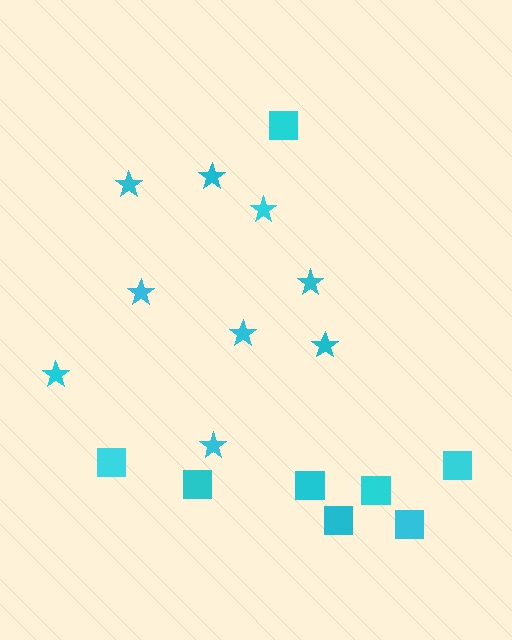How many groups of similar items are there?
There are 2 groups: one group of squares (8) and one group of stars (9).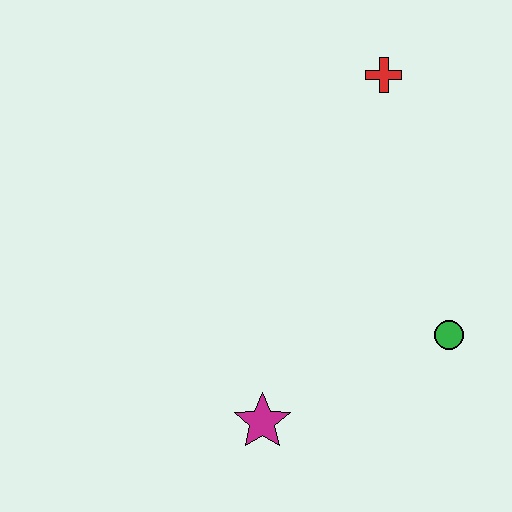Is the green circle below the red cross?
Yes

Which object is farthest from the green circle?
The red cross is farthest from the green circle.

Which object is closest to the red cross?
The green circle is closest to the red cross.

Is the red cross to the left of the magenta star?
No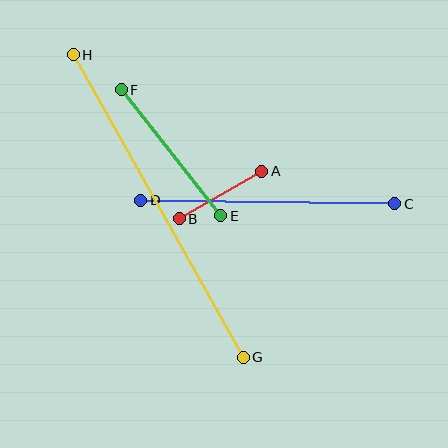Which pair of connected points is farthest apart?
Points G and H are farthest apart.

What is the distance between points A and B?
The distance is approximately 95 pixels.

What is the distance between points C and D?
The distance is approximately 254 pixels.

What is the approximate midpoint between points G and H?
The midpoint is at approximately (158, 206) pixels.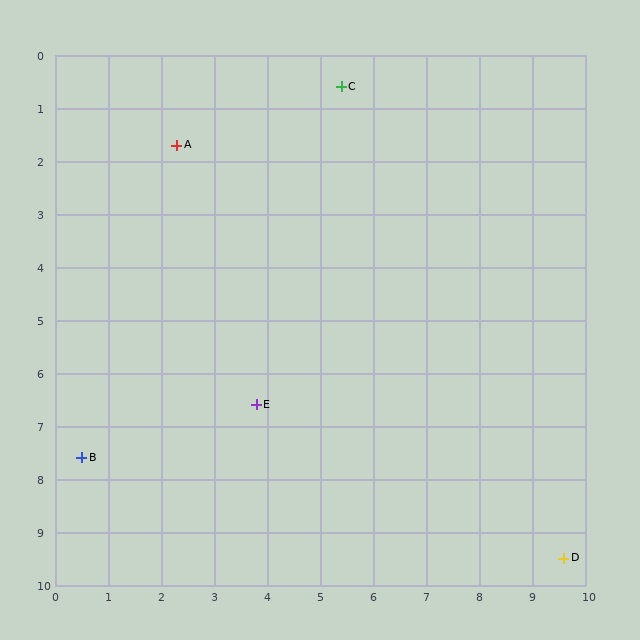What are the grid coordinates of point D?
Point D is at approximately (9.6, 9.5).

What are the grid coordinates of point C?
Point C is at approximately (5.4, 0.6).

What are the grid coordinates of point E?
Point E is at approximately (3.8, 6.6).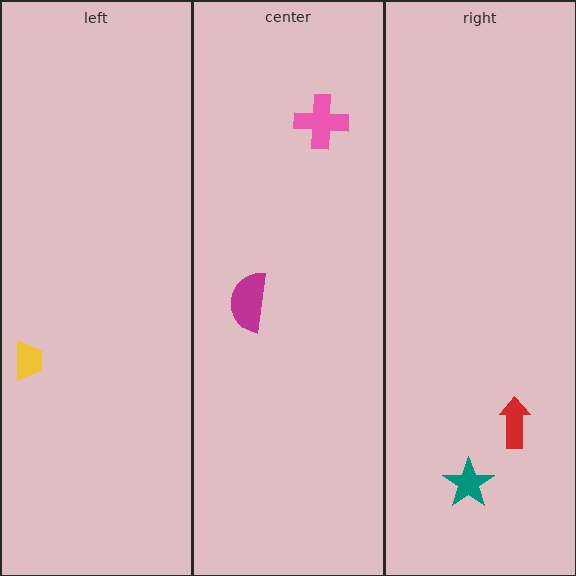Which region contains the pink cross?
The center region.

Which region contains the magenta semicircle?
The center region.